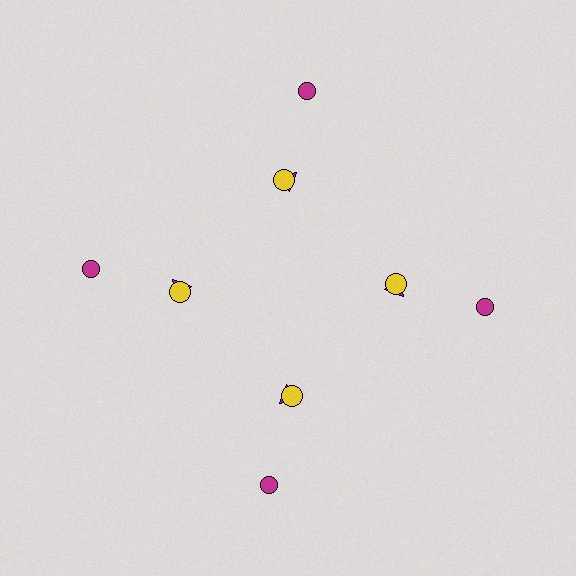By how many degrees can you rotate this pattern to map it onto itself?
The pattern maps onto itself every 90 degrees of rotation.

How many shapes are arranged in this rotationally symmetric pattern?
There are 12 shapes, arranged in 4 groups of 3.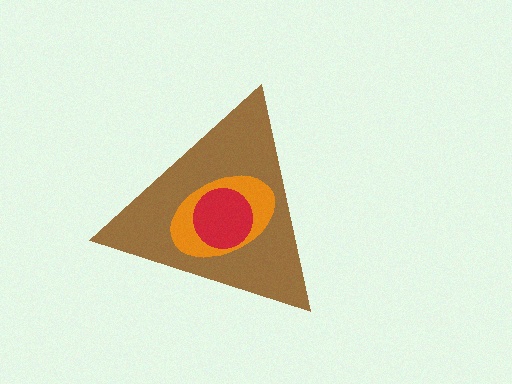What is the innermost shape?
The red circle.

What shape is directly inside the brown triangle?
The orange ellipse.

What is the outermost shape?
The brown triangle.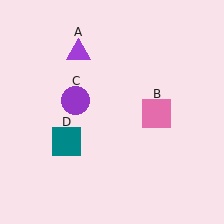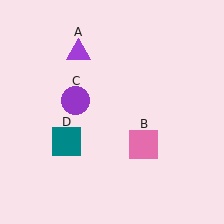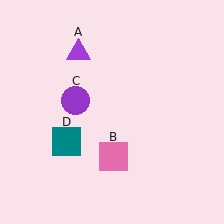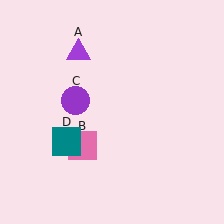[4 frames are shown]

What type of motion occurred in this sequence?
The pink square (object B) rotated clockwise around the center of the scene.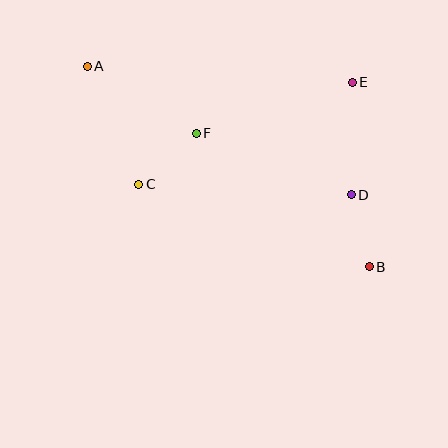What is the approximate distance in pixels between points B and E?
The distance between B and E is approximately 185 pixels.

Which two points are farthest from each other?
Points A and B are farthest from each other.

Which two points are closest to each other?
Points B and D are closest to each other.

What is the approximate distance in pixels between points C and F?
The distance between C and F is approximately 77 pixels.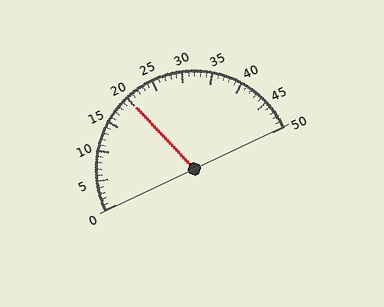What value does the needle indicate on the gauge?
The needle indicates approximately 20.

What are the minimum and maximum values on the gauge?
The gauge ranges from 0 to 50.